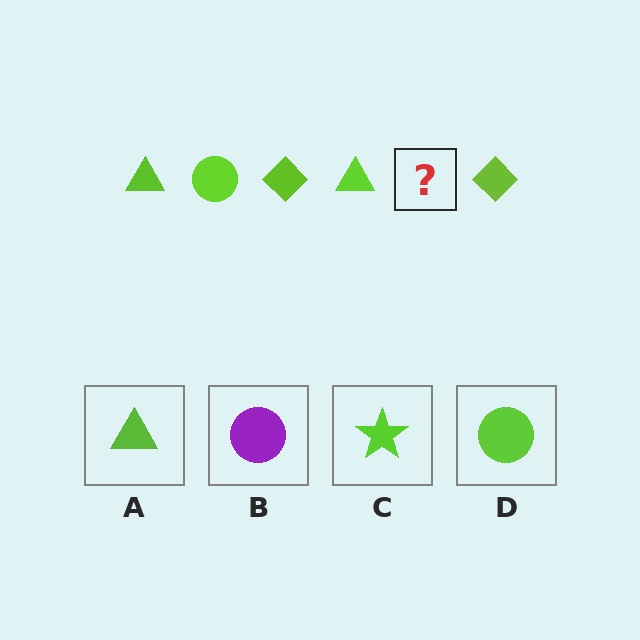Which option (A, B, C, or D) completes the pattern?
D.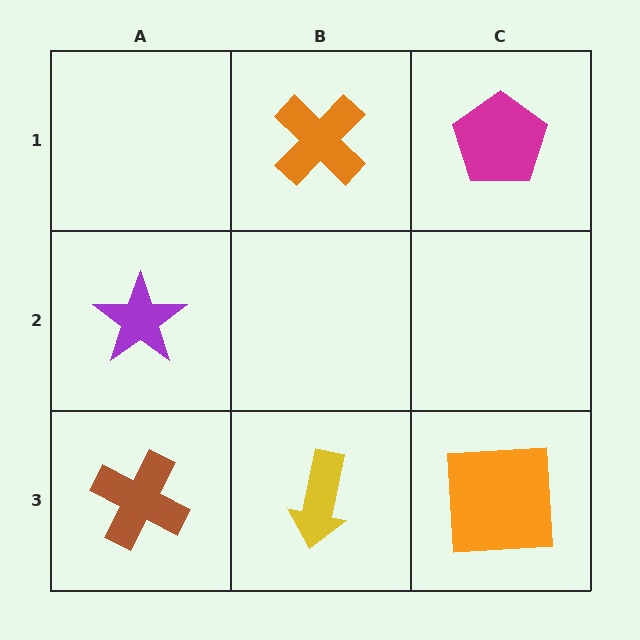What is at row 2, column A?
A purple star.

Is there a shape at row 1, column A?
No, that cell is empty.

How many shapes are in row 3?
3 shapes.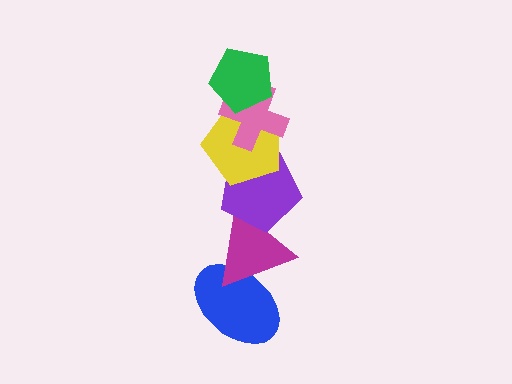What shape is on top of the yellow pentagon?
The pink cross is on top of the yellow pentagon.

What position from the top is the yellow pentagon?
The yellow pentagon is 3rd from the top.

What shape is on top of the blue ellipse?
The magenta triangle is on top of the blue ellipse.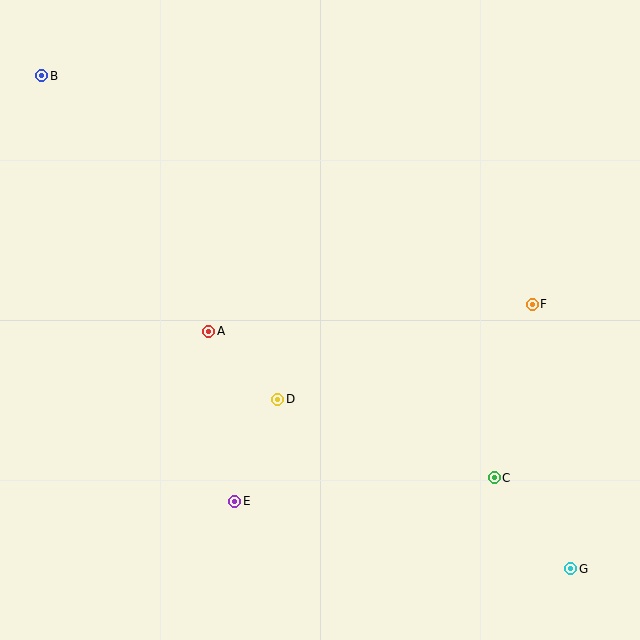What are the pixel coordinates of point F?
Point F is at (532, 304).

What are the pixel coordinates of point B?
Point B is at (42, 76).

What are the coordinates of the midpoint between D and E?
The midpoint between D and E is at (256, 450).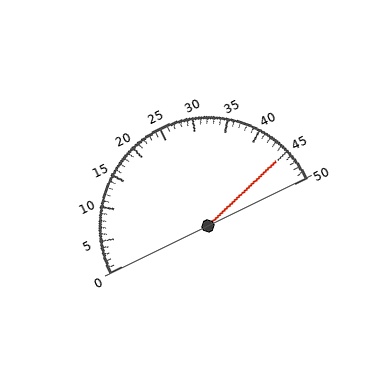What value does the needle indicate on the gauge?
The needle indicates approximately 45.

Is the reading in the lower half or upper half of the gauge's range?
The reading is in the upper half of the range (0 to 50).